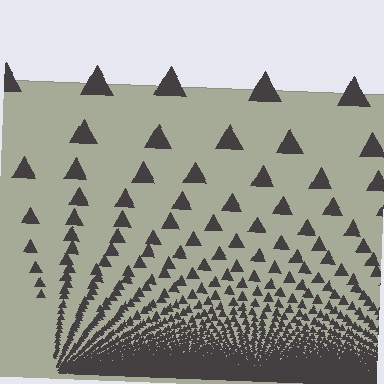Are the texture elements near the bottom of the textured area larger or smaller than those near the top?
Smaller. The gradient is inverted — elements near the bottom are smaller and denser.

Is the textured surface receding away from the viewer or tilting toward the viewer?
The surface appears to tilt toward the viewer. Texture elements get larger and sparser toward the top.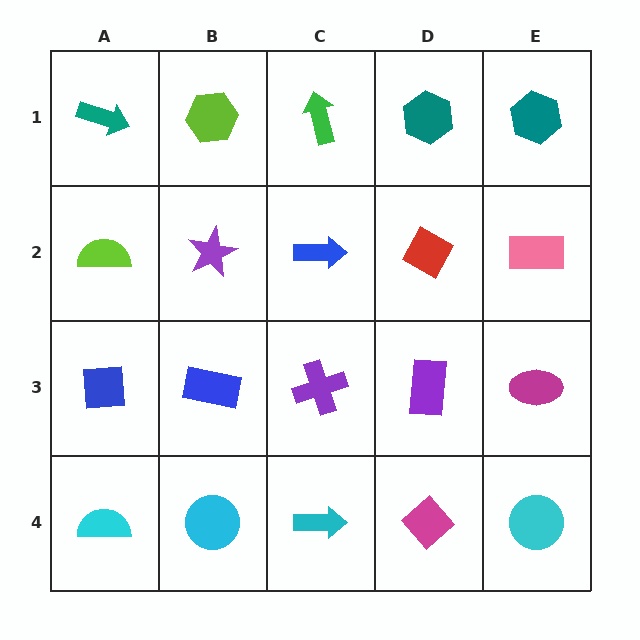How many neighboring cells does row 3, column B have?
4.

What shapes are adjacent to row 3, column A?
A lime semicircle (row 2, column A), a cyan semicircle (row 4, column A), a blue rectangle (row 3, column B).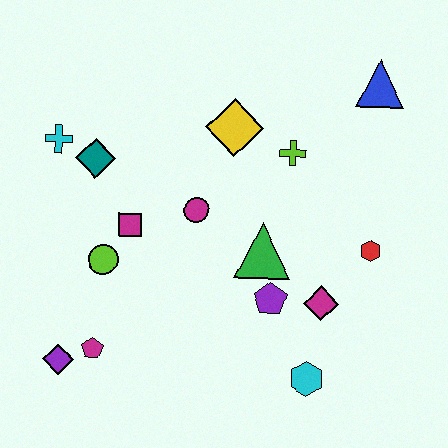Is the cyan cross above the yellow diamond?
No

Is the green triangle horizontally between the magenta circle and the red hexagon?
Yes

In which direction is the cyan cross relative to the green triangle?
The cyan cross is to the left of the green triangle.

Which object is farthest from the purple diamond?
The blue triangle is farthest from the purple diamond.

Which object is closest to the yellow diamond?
The lime cross is closest to the yellow diamond.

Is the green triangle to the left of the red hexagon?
Yes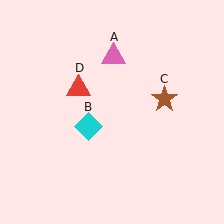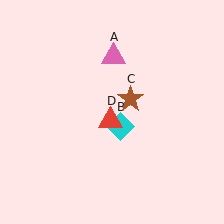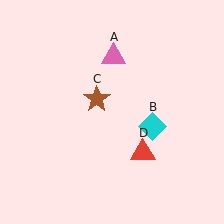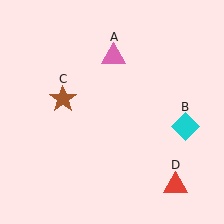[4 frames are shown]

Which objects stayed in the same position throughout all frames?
Pink triangle (object A) remained stationary.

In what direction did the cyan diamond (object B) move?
The cyan diamond (object B) moved right.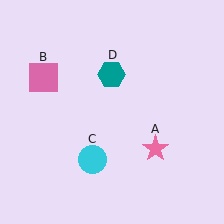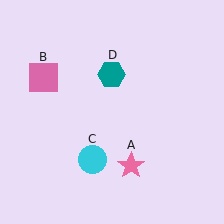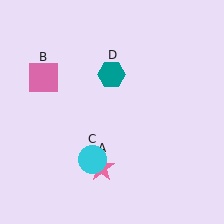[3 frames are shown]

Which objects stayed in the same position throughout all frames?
Pink square (object B) and cyan circle (object C) and teal hexagon (object D) remained stationary.